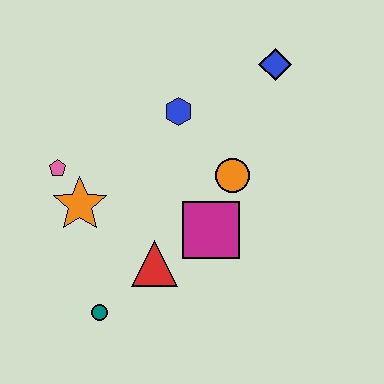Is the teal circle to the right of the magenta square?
No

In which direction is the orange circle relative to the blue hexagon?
The orange circle is below the blue hexagon.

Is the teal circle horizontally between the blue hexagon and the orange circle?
No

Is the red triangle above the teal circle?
Yes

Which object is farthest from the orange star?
The blue diamond is farthest from the orange star.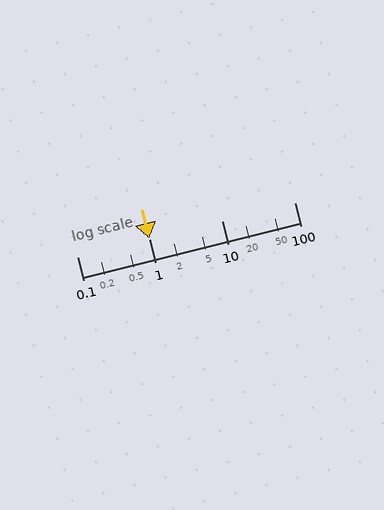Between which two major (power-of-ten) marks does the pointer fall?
The pointer is between 1 and 10.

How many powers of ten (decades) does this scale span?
The scale spans 3 decades, from 0.1 to 100.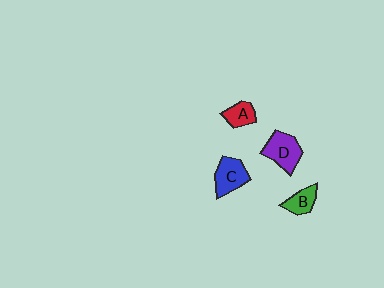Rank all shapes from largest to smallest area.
From largest to smallest: D (purple), C (blue), B (green), A (red).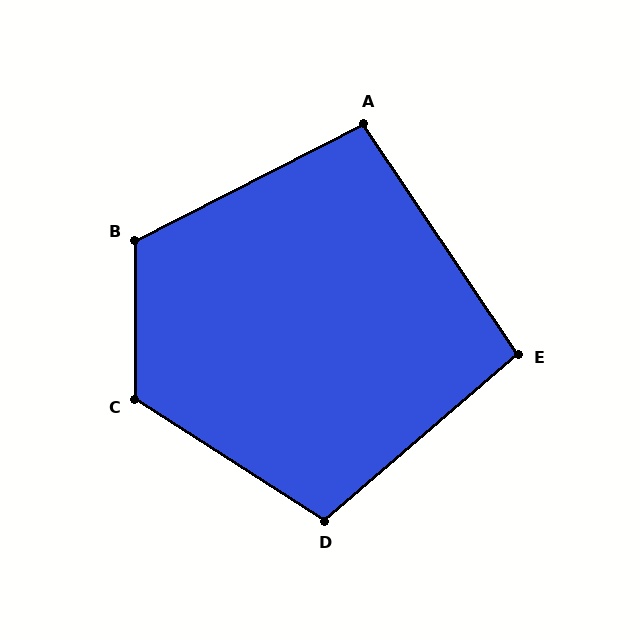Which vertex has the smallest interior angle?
A, at approximately 97 degrees.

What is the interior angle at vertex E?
Approximately 97 degrees (obtuse).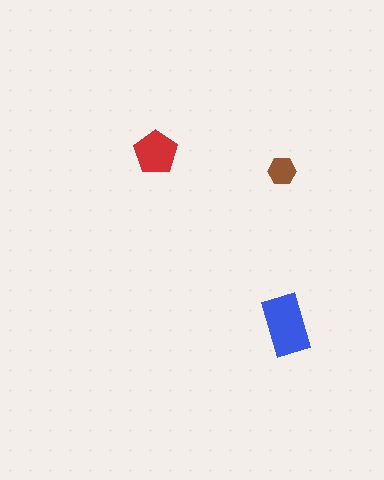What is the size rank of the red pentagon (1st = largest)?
2nd.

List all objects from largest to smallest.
The blue rectangle, the red pentagon, the brown hexagon.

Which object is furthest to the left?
The red pentagon is leftmost.